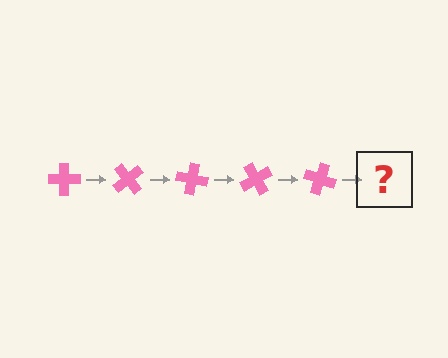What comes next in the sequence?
The next element should be a pink cross rotated 250 degrees.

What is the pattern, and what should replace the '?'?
The pattern is that the cross rotates 50 degrees each step. The '?' should be a pink cross rotated 250 degrees.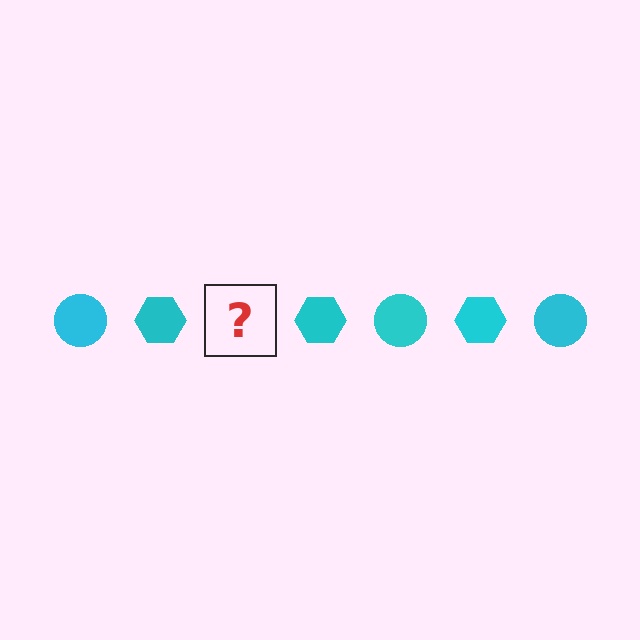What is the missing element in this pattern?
The missing element is a cyan circle.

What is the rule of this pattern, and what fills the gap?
The rule is that the pattern cycles through circle, hexagon shapes in cyan. The gap should be filled with a cyan circle.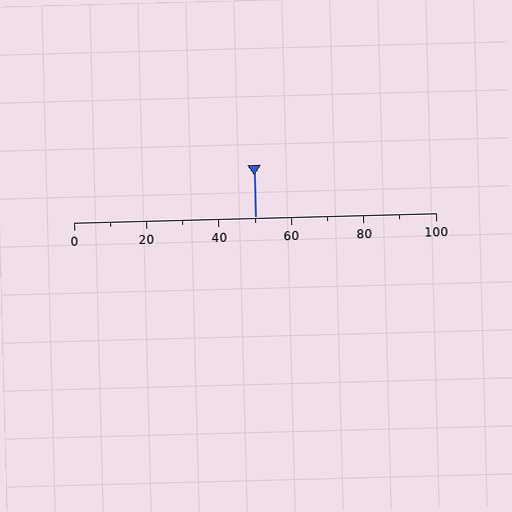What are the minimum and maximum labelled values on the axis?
The axis runs from 0 to 100.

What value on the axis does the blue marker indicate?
The marker indicates approximately 50.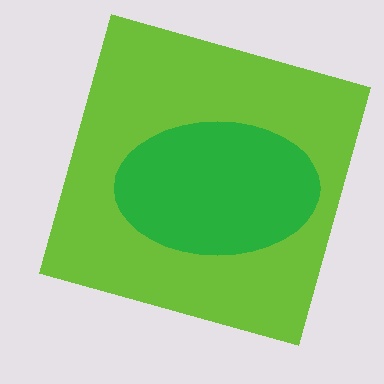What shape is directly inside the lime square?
The green ellipse.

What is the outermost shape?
The lime square.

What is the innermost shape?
The green ellipse.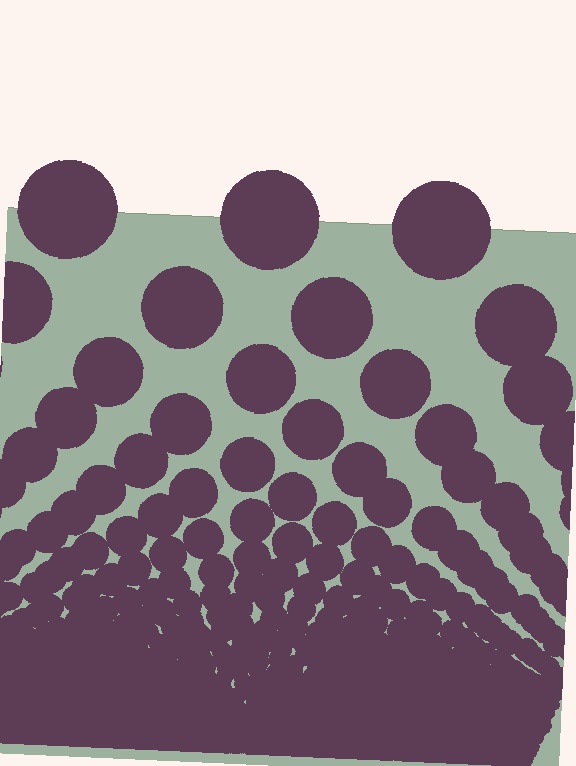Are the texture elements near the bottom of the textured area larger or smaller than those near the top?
Smaller. The gradient is inverted — elements near the bottom are smaller and denser.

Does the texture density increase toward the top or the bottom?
Density increases toward the bottom.